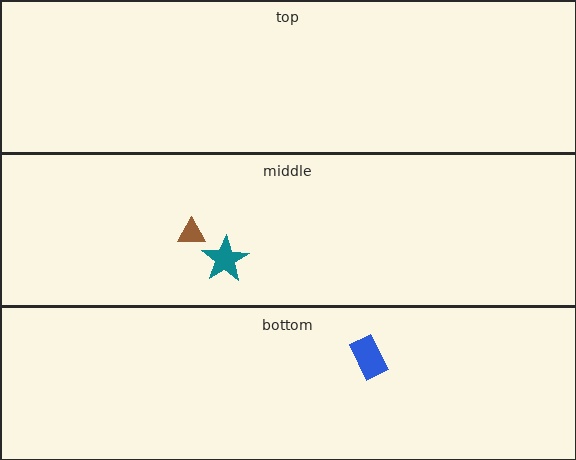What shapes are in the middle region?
The teal star, the brown triangle.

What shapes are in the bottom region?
The blue rectangle.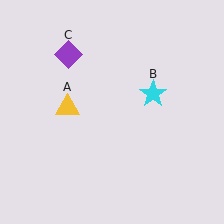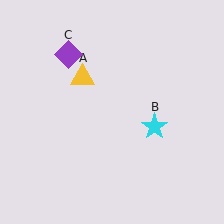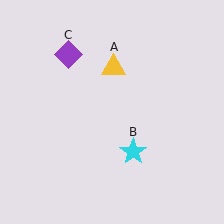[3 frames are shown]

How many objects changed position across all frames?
2 objects changed position: yellow triangle (object A), cyan star (object B).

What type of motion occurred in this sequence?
The yellow triangle (object A), cyan star (object B) rotated clockwise around the center of the scene.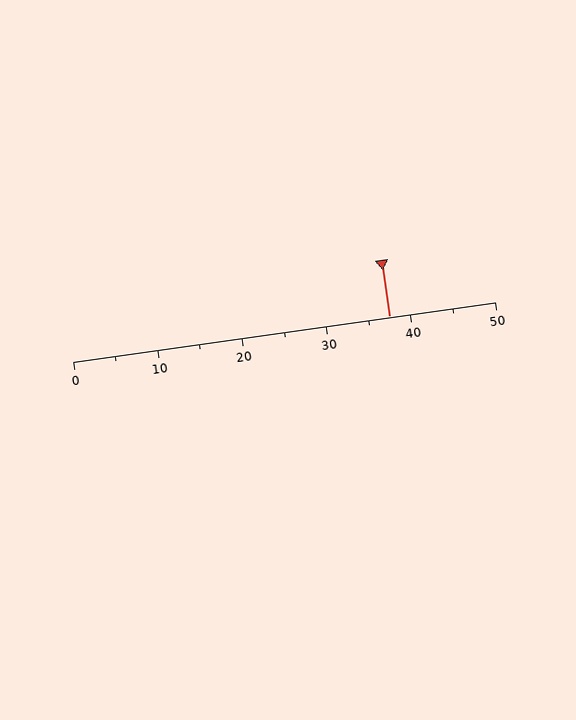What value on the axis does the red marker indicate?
The marker indicates approximately 37.5.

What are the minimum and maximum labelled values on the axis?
The axis runs from 0 to 50.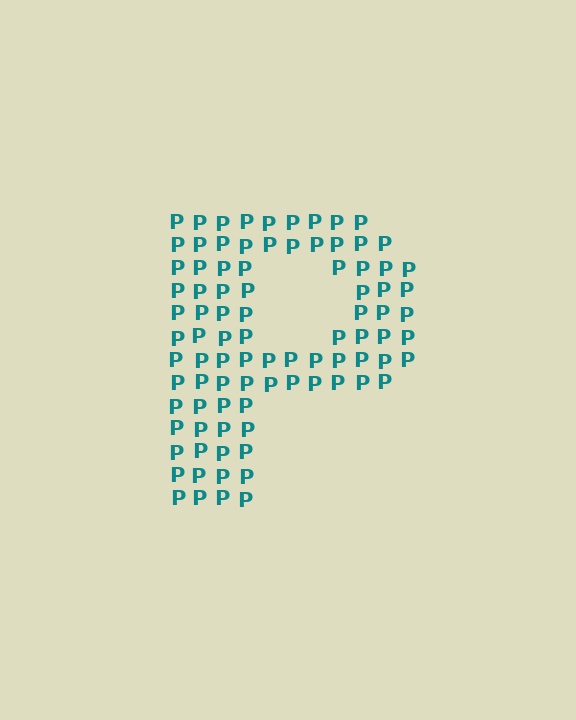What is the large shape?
The large shape is the letter P.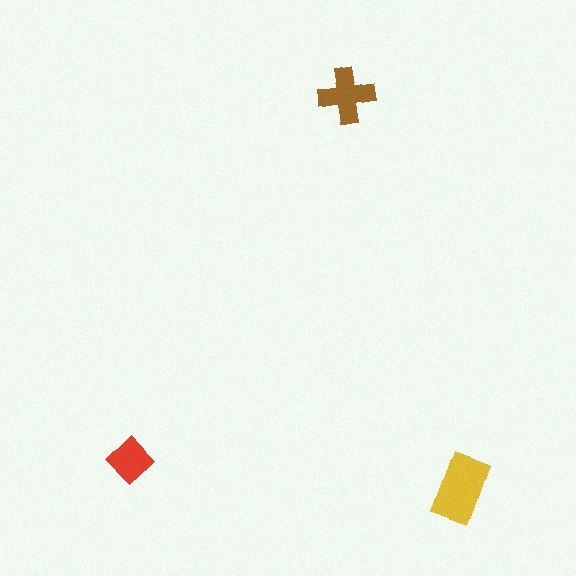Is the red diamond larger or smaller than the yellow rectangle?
Smaller.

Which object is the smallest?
The red diamond.